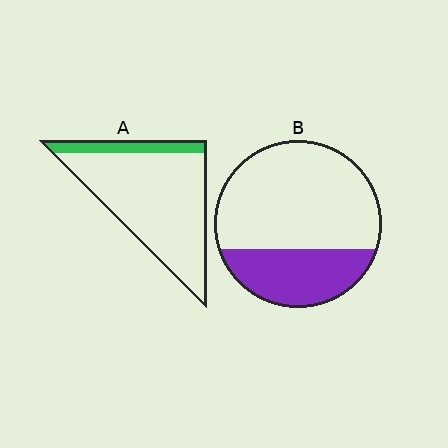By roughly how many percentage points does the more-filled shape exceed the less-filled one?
By roughly 15 percentage points (B over A).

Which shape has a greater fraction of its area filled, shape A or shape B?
Shape B.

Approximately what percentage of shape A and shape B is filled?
A is approximately 15% and B is approximately 30%.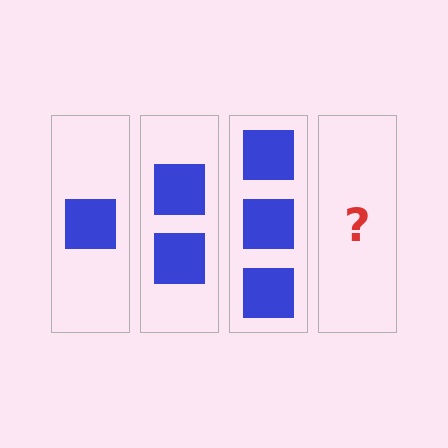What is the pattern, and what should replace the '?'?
The pattern is that each step adds one more square. The '?' should be 4 squares.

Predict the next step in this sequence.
The next step is 4 squares.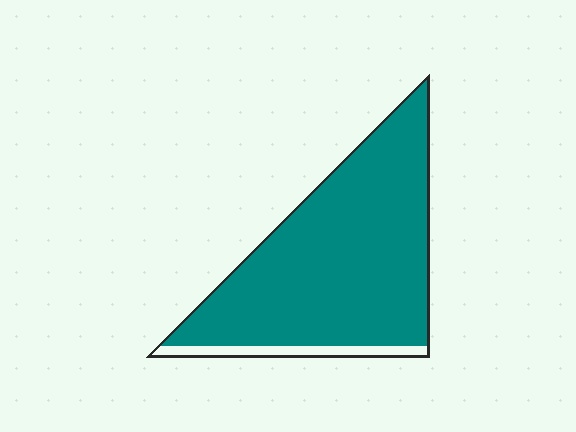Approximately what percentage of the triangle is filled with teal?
Approximately 90%.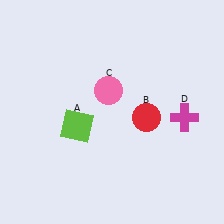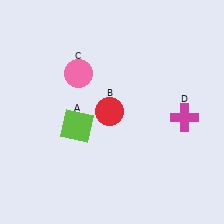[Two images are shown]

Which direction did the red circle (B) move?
The red circle (B) moved left.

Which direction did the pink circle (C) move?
The pink circle (C) moved left.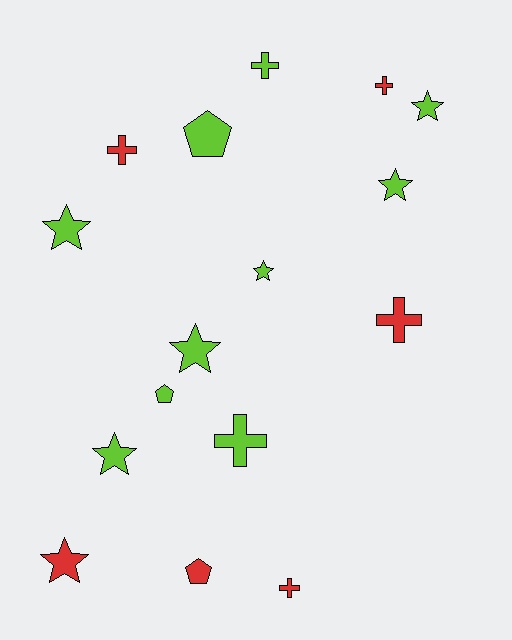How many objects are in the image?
There are 16 objects.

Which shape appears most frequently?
Star, with 7 objects.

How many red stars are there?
There is 1 red star.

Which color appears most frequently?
Lime, with 10 objects.